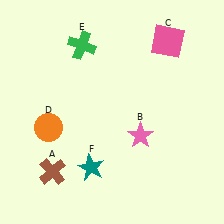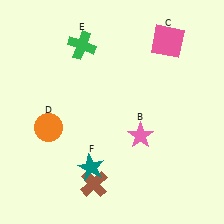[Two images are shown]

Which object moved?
The brown cross (A) moved right.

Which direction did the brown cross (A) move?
The brown cross (A) moved right.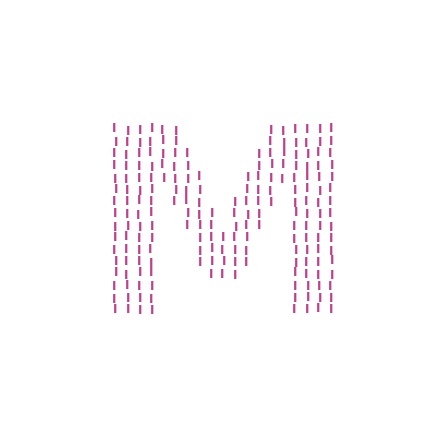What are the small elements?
The small elements are letter I's.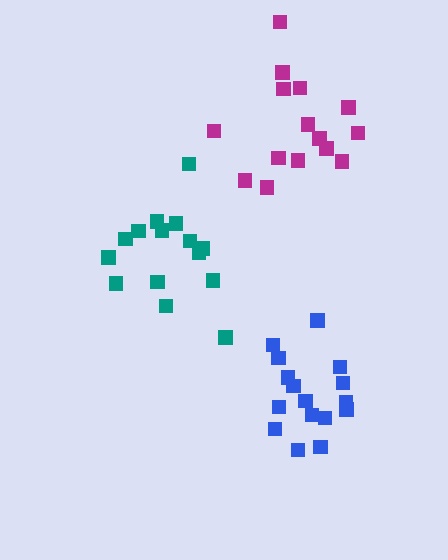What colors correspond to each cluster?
The clusters are colored: magenta, teal, blue.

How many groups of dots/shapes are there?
There are 3 groups.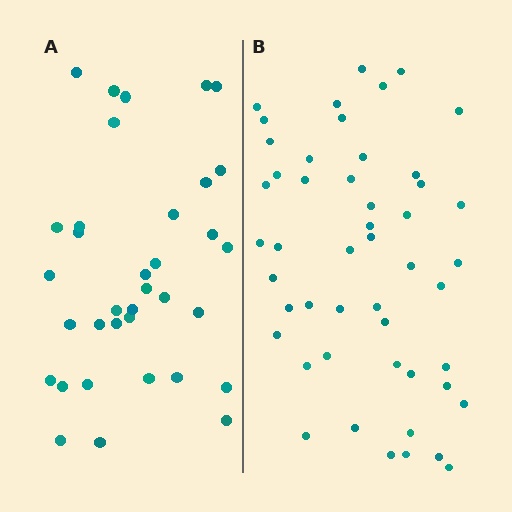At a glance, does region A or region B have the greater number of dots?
Region B (the right region) has more dots.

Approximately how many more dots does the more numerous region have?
Region B has approximately 15 more dots than region A.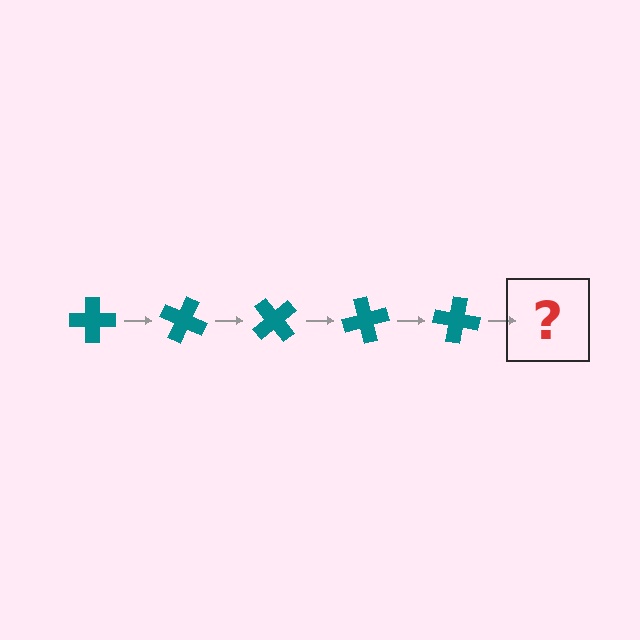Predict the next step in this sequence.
The next step is a teal cross rotated 125 degrees.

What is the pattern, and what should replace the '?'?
The pattern is that the cross rotates 25 degrees each step. The '?' should be a teal cross rotated 125 degrees.